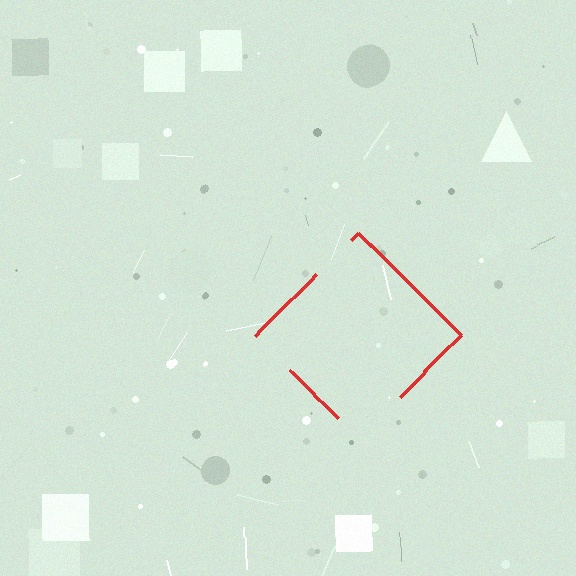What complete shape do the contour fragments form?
The contour fragments form a diamond.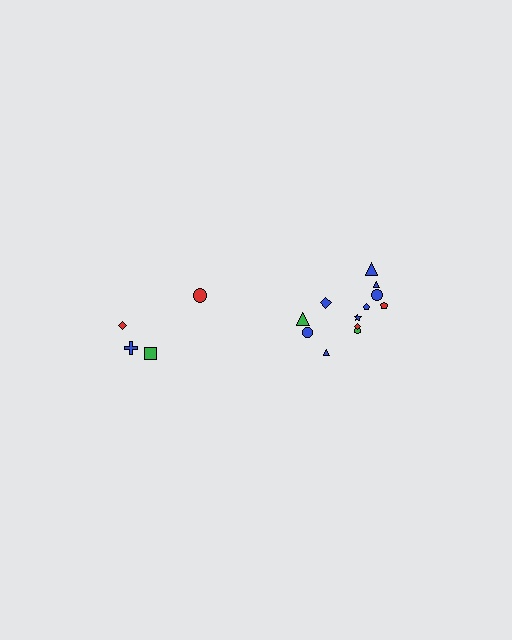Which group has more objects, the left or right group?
The right group.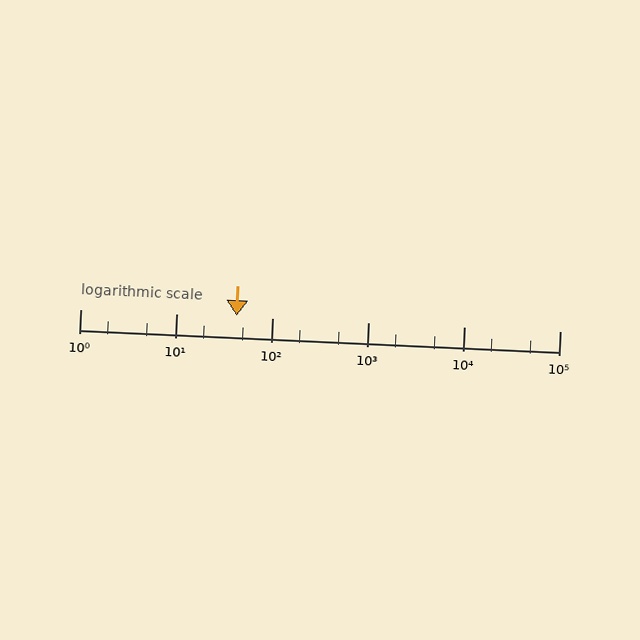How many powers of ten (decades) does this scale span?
The scale spans 5 decades, from 1 to 100000.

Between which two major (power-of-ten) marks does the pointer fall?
The pointer is between 10 and 100.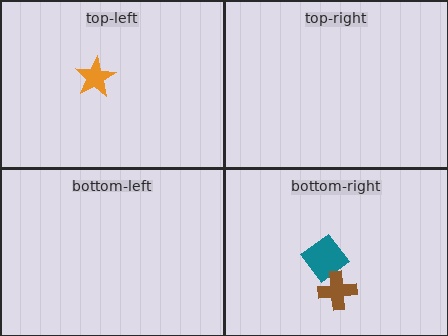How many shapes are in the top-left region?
1.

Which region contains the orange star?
The top-left region.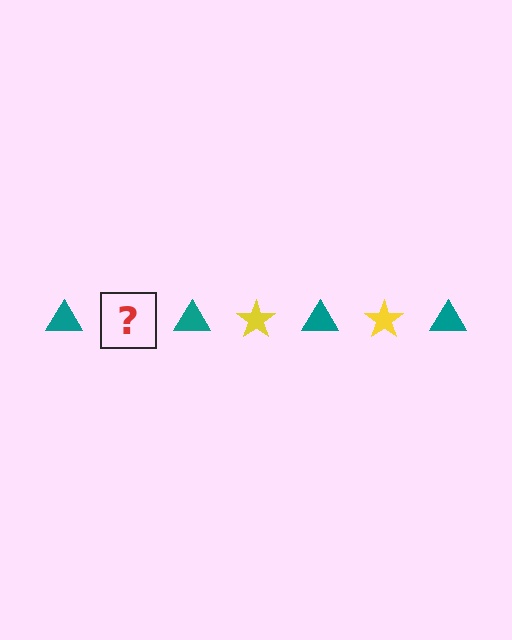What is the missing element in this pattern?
The missing element is a yellow star.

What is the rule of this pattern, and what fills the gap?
The rule is that the pattern alternates between teal triangle and yellow star. The gap should be filled with a yellow star.